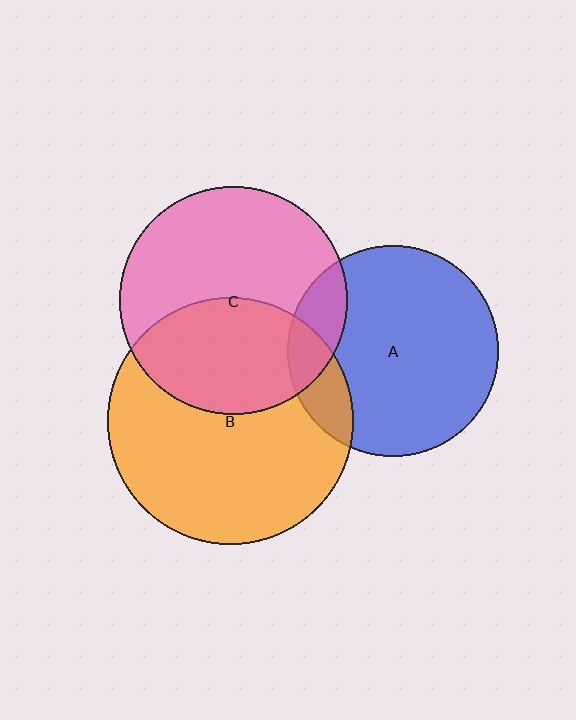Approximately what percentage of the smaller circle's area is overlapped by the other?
Approximately 40%.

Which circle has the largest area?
Circle B (orange).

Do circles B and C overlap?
Yes.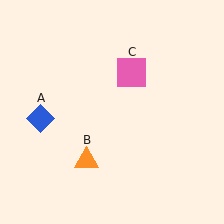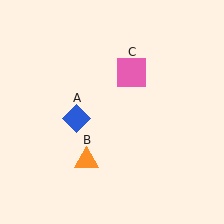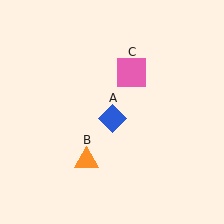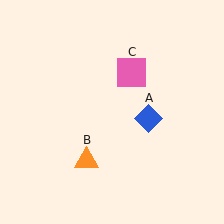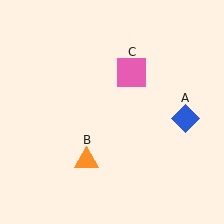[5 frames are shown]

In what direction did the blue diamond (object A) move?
The blue diamond (object A) moved right.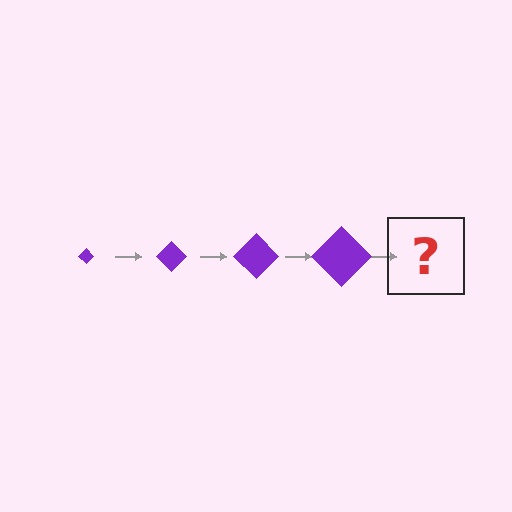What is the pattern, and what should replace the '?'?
The pattern is that the diamond gets progressively larger each step. The '?' should be a purple diamond, larger than the previous one.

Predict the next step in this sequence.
The next step is a purple diamond, larger than the previous one.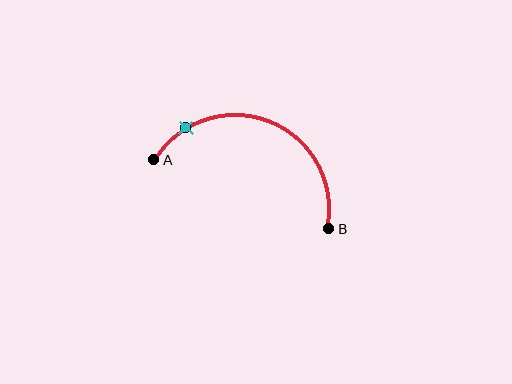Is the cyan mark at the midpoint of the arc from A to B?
No. The cyan mark lies on the arc but is closer to endpoint A. The arc midpoint would be at the point on the curve equidistant along the arc from both A and B.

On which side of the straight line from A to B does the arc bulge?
The arc bulges above the straight line connecting A and B.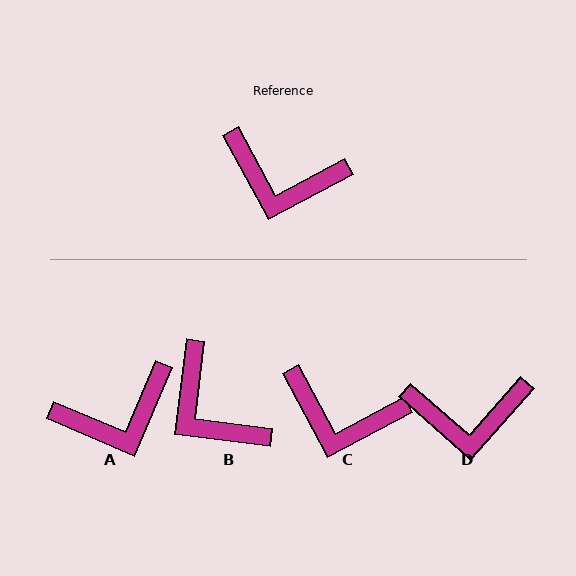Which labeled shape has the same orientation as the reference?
C.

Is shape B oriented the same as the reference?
No, it is off by about 36 degrees.